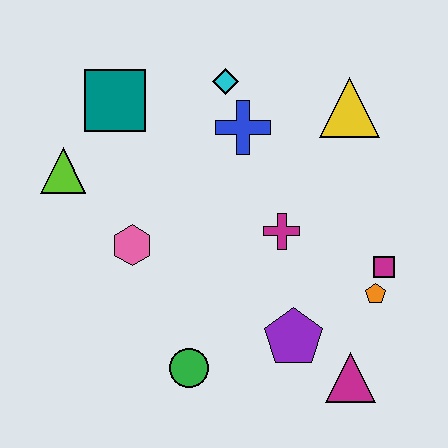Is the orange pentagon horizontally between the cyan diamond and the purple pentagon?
No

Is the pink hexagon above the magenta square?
Yes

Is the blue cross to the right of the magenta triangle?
No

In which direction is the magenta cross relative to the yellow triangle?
The magenta cross is below the yellow triangle.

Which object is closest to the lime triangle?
The teal square is closest to the lime triangle.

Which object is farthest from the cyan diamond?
The magenta triangle is farthest from the cyan diamond.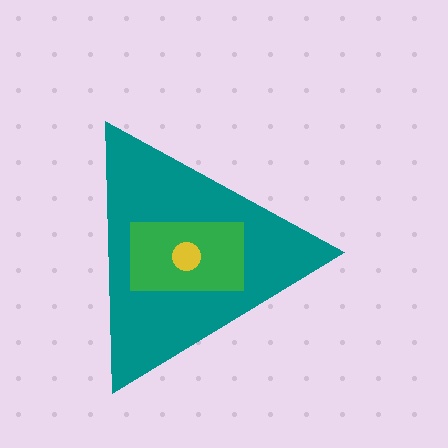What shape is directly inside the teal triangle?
The green rectangle.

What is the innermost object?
The yellow circle.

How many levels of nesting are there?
3.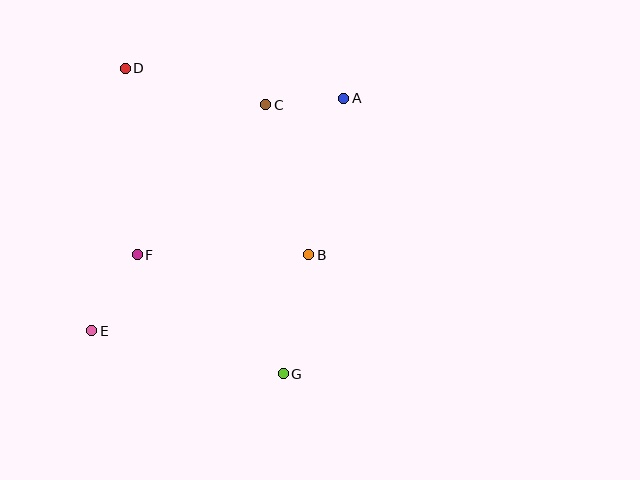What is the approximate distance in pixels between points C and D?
The distance between C and D is approximately 145 pixels.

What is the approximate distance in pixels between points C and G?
The distance between C and G is approximately 270 pixels.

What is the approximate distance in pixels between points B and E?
The distance between B and E is approximately 230 pixels.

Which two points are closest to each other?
Points A and C are closest to each other.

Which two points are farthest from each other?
Points D and G are farthest from each other.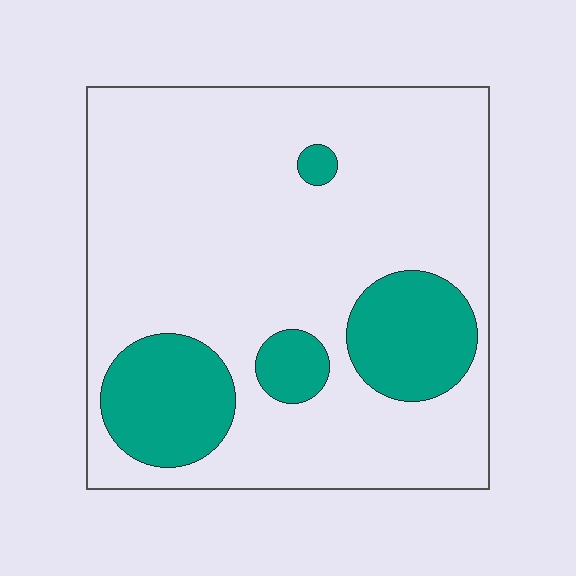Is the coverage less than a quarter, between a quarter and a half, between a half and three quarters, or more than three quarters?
Less than a quarter.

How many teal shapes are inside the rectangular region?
4.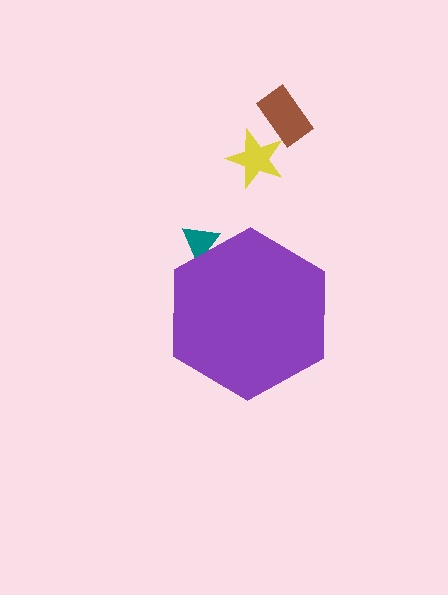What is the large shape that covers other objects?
A purple hexagon.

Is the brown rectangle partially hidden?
No, the brown rectangle is fully visible.